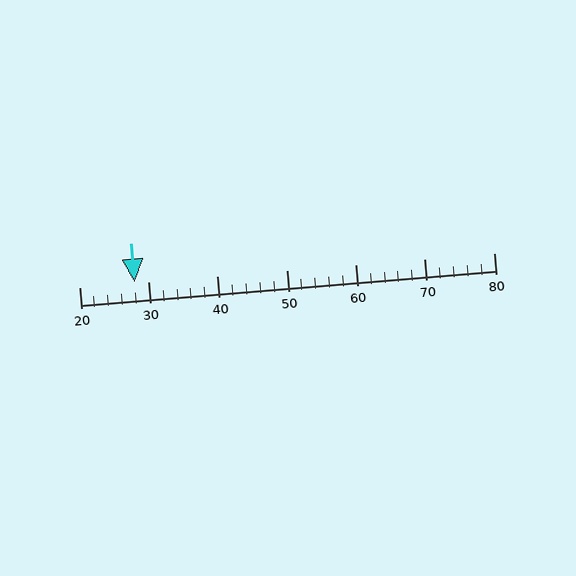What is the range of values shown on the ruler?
The ruler shows values from 20 to 80.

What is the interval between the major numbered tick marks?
The major tick marks are spaced 10 units apart.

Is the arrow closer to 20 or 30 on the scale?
The arrow is closer to 30.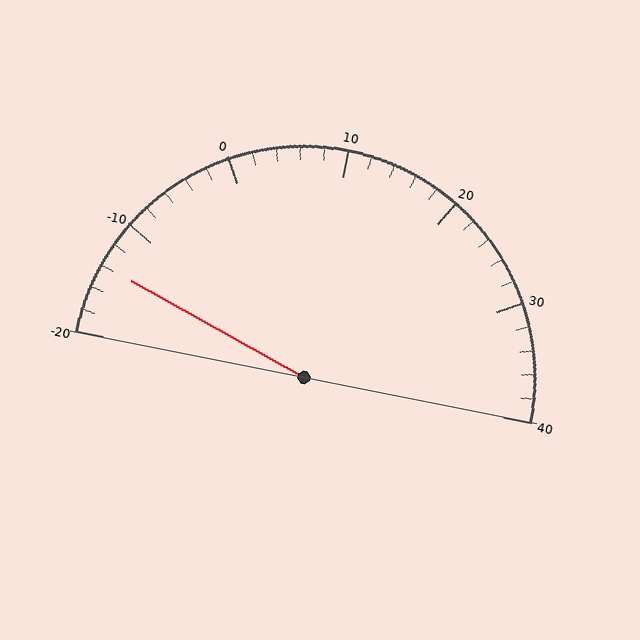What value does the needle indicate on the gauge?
The needle indicates approximately -14.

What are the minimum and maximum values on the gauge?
The gauge ranges from -20 to 40.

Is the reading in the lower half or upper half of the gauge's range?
The reading is in the lower half of the range (-20 to 40).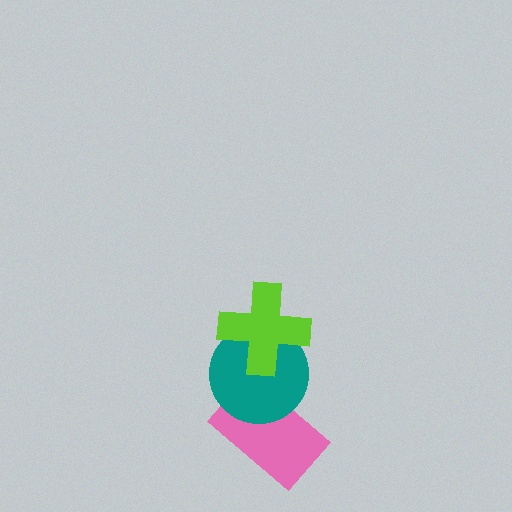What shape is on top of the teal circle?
The lime cross is on top of the teal circle.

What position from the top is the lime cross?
The lime cross is 1st from the top.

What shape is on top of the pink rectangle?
The teal circle is on top of the pink rectangle.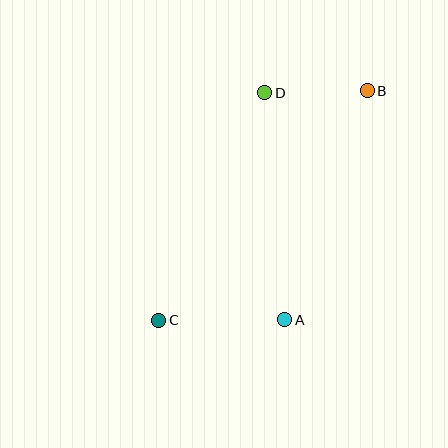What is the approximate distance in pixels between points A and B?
The distance between A and B is approximately 243 pixels.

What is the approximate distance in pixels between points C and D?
The distance between C and D is approximately 251 pixels.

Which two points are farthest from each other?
Points B and C are farthest from each other.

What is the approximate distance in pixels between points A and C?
The distance between A and C is approximately 126 pixels.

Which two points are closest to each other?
Points B and D are closest to each other.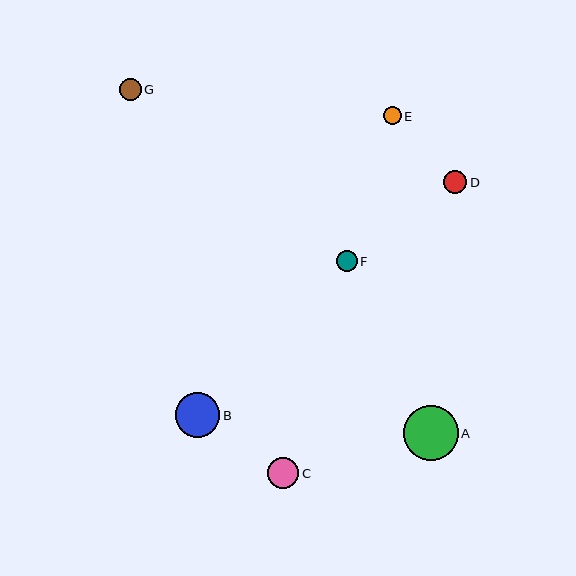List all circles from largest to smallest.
From largest to smallest: A, B, C, D, G, F, E.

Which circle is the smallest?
Circle E is the smallest with a size of approximately 18 pixels.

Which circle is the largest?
Circle A is the largest with a size of approximately 55 pixels.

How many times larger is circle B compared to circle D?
Circle B is approximately 1.9 times the size of circle D.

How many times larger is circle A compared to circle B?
Circle A is approximately 1.2 times the size of circle B.